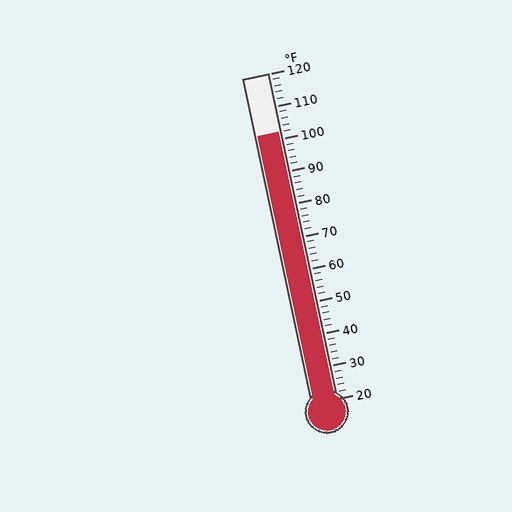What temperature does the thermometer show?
The thermometer shows approximately 102°F.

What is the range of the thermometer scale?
The thermometer scale ranges from 20°F to 120°F.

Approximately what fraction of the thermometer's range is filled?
The thermometer is filled to approximately 80% of its range.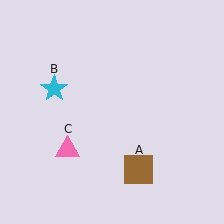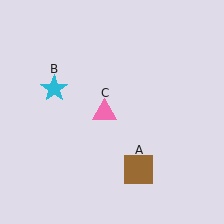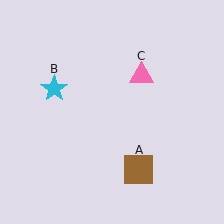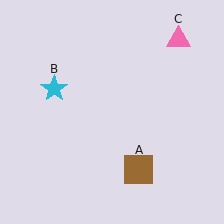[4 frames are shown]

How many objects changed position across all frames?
1 object changed position: pink triangle (object C).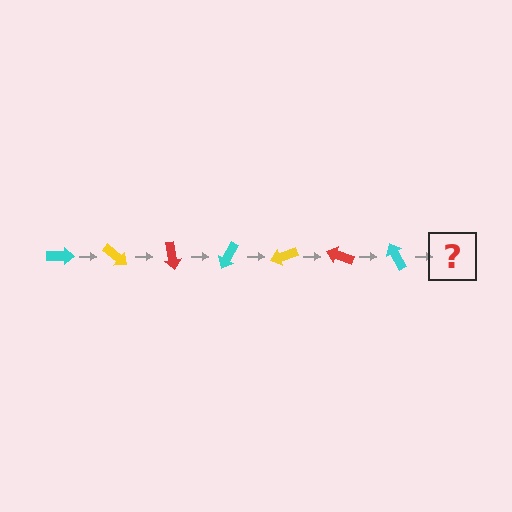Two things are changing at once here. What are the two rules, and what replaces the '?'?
The two rules are that it rotates 40 degrees each step and the color cycles through cyan, yellow, and red. The '?' should be a yellow arrow, rotated 280 degrees from the start.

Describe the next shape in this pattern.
It should be a yellow arrow, rotated 280 degrees from the start.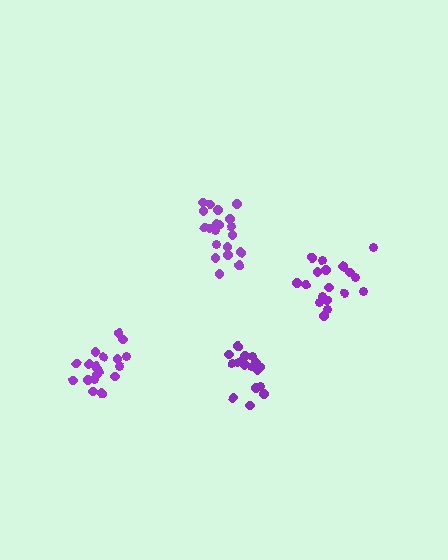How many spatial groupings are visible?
There are 4 spatial groupings.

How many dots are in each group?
Group 1: 17 dots, Group 2: 19 dots, Group 3: 18 dots, Group 4: 20 dots (74 total).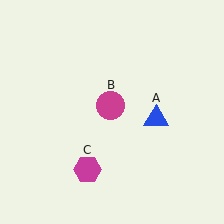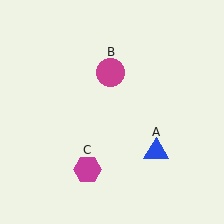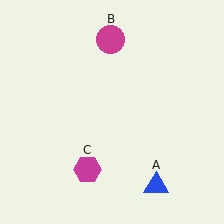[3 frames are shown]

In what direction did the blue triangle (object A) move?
The blue triangle (object A) moved down.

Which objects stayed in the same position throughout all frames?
Magenta hexagon (object C) remained stationary.